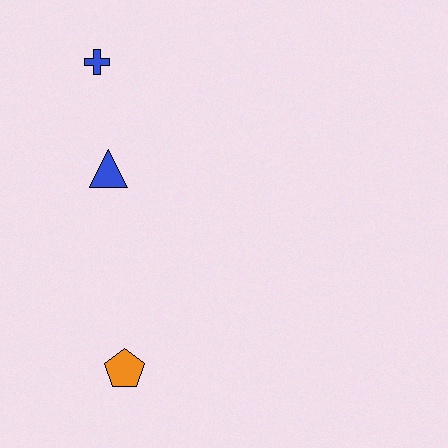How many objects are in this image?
There are 3 objects.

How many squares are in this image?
There are no squares.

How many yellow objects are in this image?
There are no yellow objects.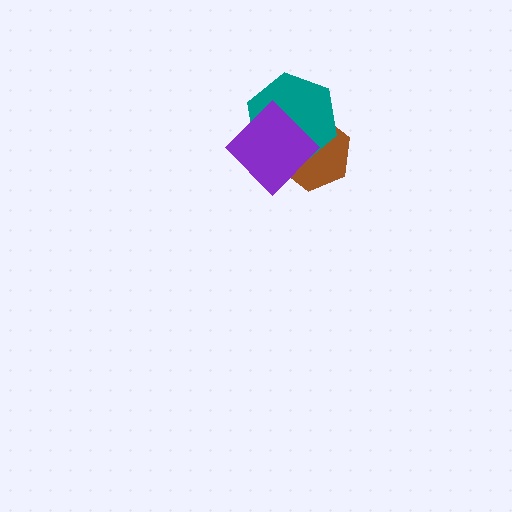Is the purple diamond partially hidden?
No, no other shape covers it.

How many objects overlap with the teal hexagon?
2 objects overlap with the teal hexagon.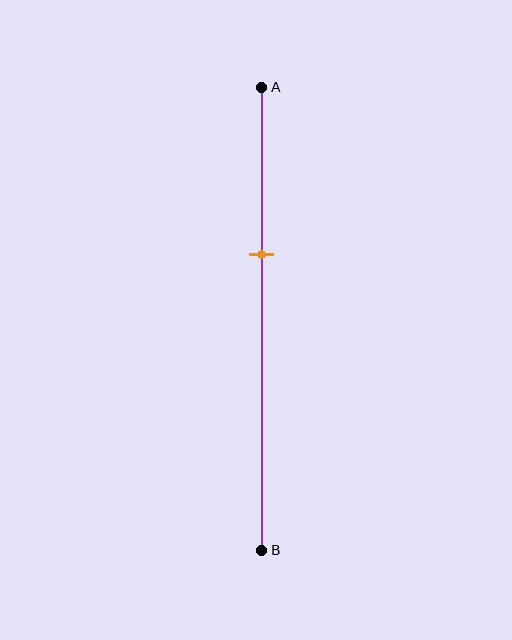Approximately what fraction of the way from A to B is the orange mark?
The orange mark is approximately 35% of the way from A to B.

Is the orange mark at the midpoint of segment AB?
No, the mark is at about 35% from A, not at the 50% midpoint.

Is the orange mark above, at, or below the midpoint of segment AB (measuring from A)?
The orange mark is above the midpoint of segment AB.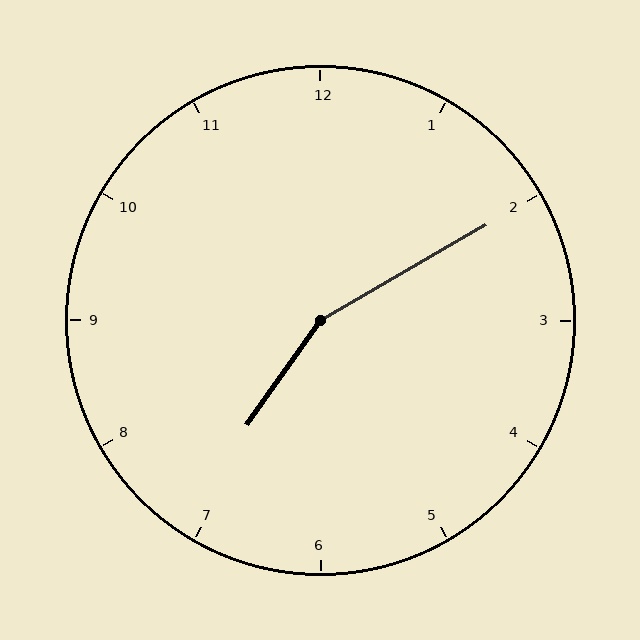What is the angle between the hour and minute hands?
Approximately 155 degrees.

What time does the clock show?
7:10.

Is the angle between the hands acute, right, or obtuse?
It is obtuse.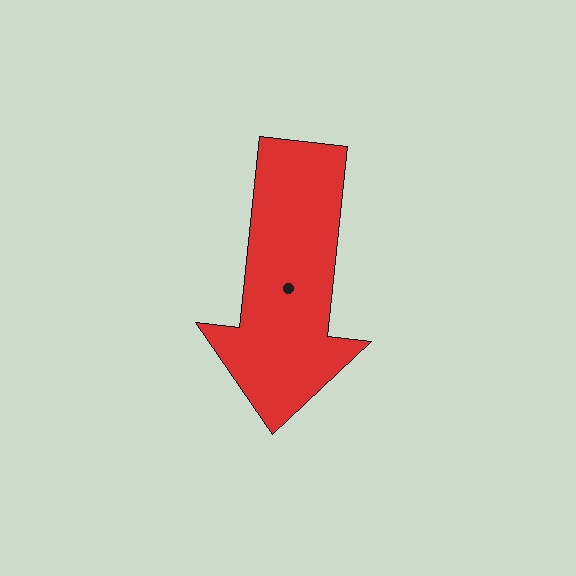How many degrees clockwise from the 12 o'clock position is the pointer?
Approximately 186 degrees.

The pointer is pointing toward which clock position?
Roughly 6 o'clock.